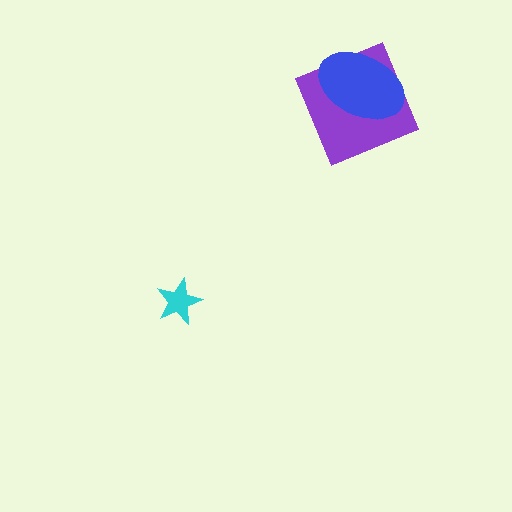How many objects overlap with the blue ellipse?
1 object overlaps with the blue ellipse.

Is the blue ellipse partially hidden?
No, no other shape covers it.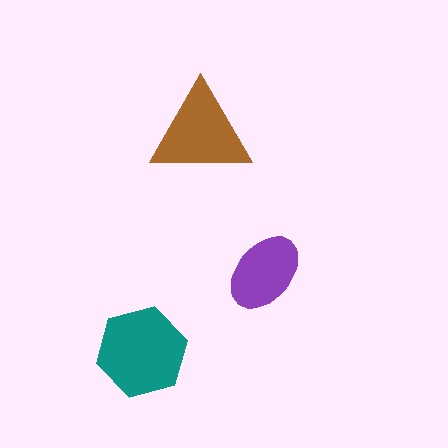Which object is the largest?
The teal hexagon.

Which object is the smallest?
The purple ellipse.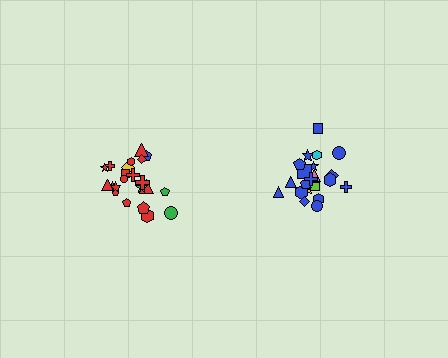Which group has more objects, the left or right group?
The right group.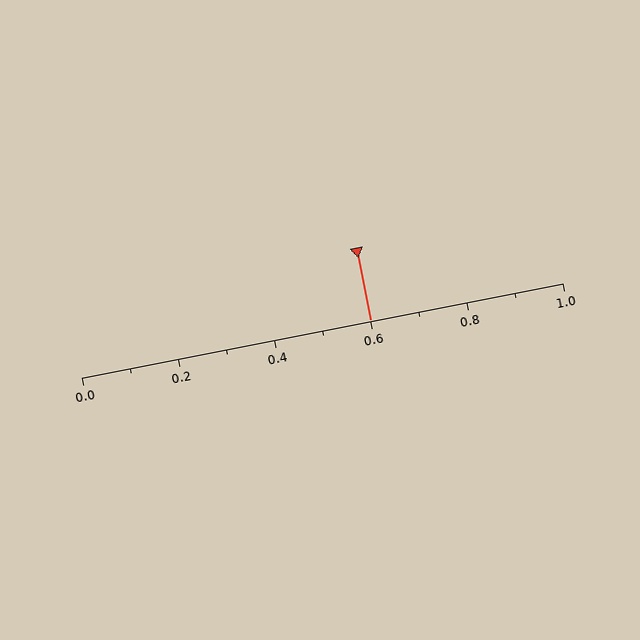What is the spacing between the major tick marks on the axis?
The major ticks are spaced 0.2 apart.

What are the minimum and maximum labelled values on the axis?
The axis runs from 0.0 to 1.0.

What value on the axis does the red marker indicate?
The marker indicates approximately 0.6.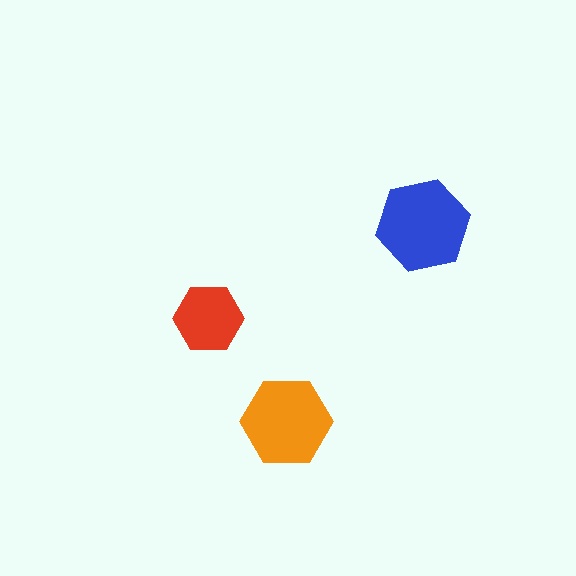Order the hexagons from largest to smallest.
the blue one, the orange one, the red one.